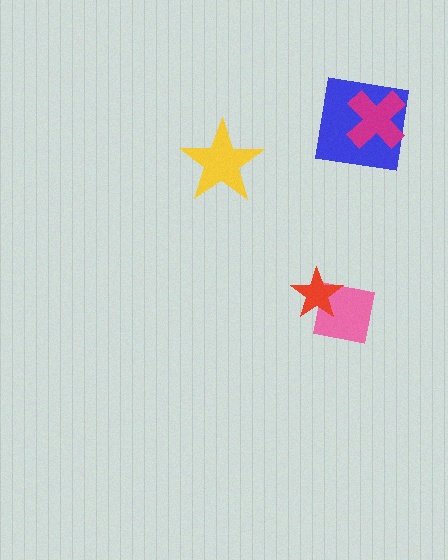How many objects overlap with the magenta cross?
1 object overlaps with the magenta cross.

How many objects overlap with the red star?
1 object overlaps with the red star.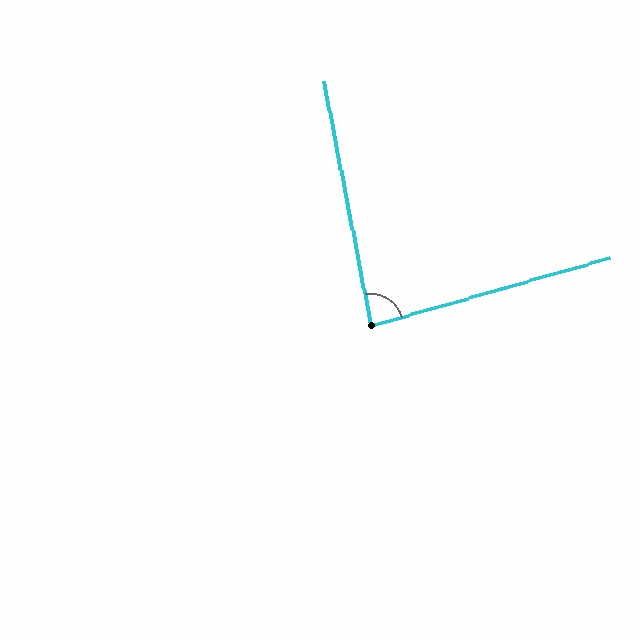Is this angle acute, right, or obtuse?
It is acute.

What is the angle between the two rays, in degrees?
Approximately 85 degrees.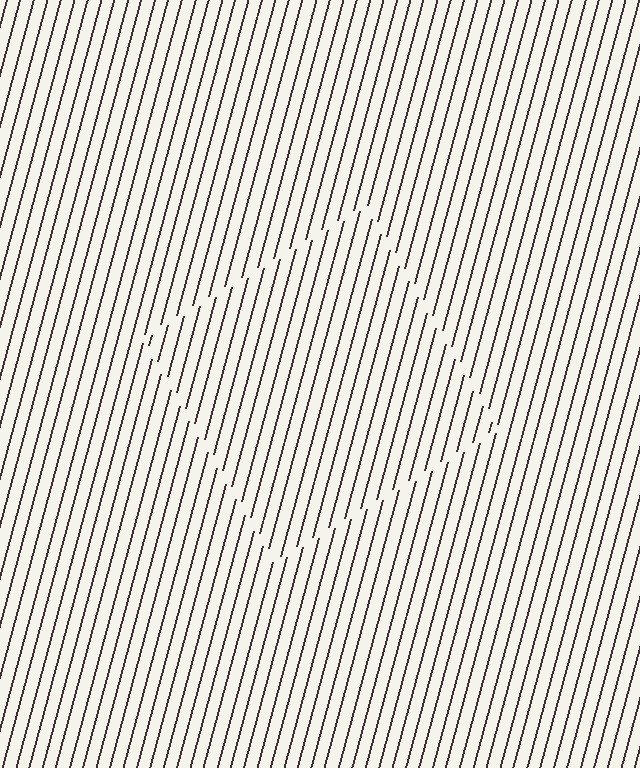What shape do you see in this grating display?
An illusory square. The interior of the shape contains the same grating, shifted by half a period — the contour is defined by the phase discontinuity where line-ends from the inner and outer gratings abut.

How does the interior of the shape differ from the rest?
The interior of the shape contains the same grating, shifted by half a period — the contour is defined by the phase discontinuity where line-ends from the inner and outer gratings abut.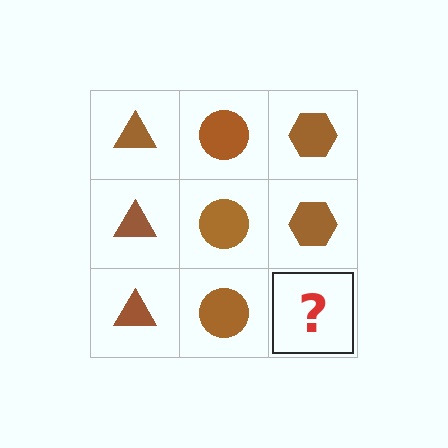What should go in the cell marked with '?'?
The missing cell should contain a brown hexagon.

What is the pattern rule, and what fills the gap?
The rule is that each column has a consistent shape. The gap should be filled with a brown hexagon.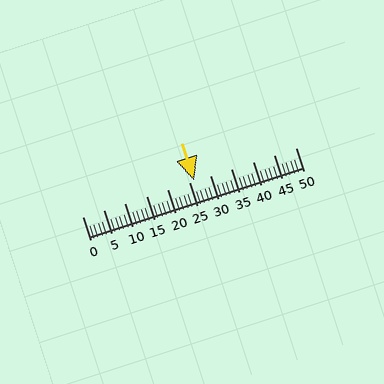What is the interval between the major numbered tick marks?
The major tick marks are spaced 5 units apart.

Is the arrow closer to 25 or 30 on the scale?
The arrow is closer to 25.